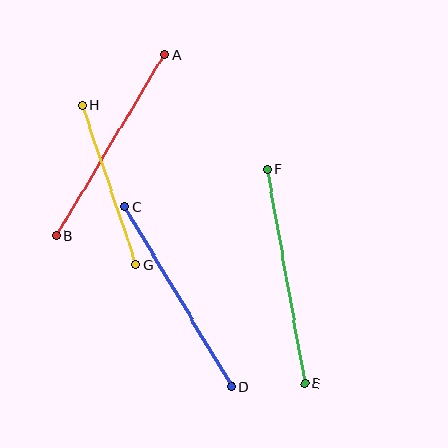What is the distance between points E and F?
The distance is approximately 218 pixels.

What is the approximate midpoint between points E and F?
The midpoint is at approximately (286, 276) pixels.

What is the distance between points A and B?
The distance is approximately 211 pixels.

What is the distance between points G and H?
The distance is approximately 168 pixels.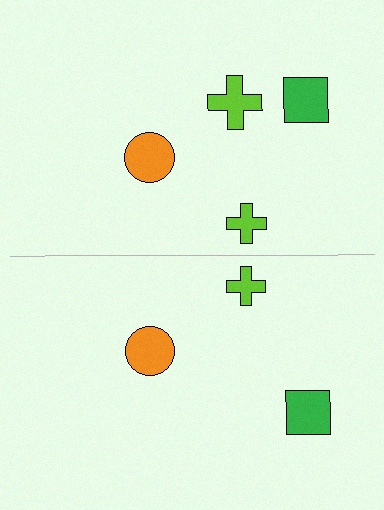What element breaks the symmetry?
A lime cross is missing from the bottom side.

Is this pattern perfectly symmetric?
No, the pattern is not perfectly symmetric. A lime cross is missing from the bottom side.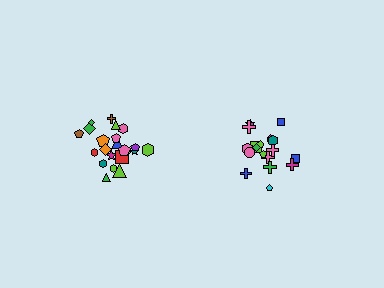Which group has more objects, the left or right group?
The left group.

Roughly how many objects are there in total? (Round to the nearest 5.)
Roughly 40 objects in total.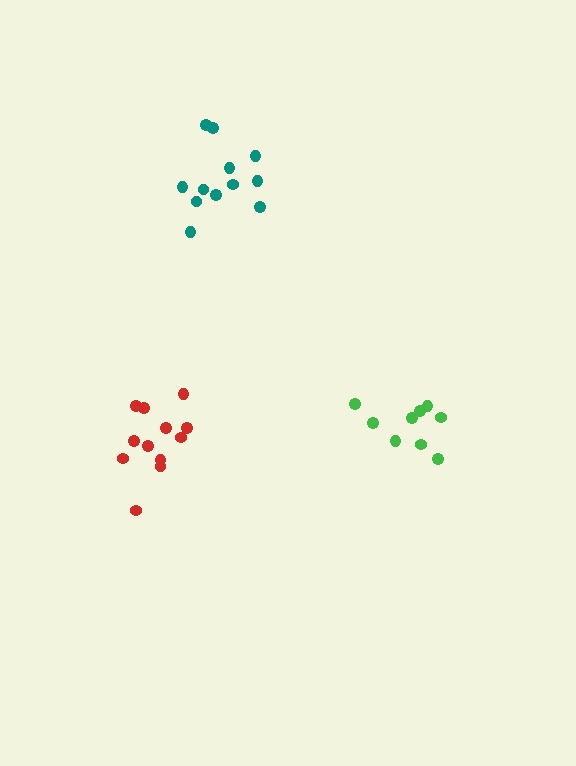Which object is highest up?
The teal cluster is topmost.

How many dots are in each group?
Group 1: 12 dots, Group 2: 9 dots, Group 3: 12 dots (33 total).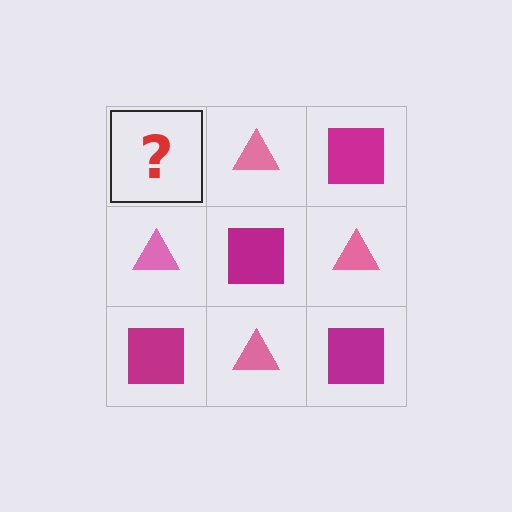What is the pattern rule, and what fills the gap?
The rule is that it alternates magenta square and pink triangle in a checkerboard pattern. The gap should be filled with a magenta square.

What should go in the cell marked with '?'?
The missing cell should contain a magenta square.